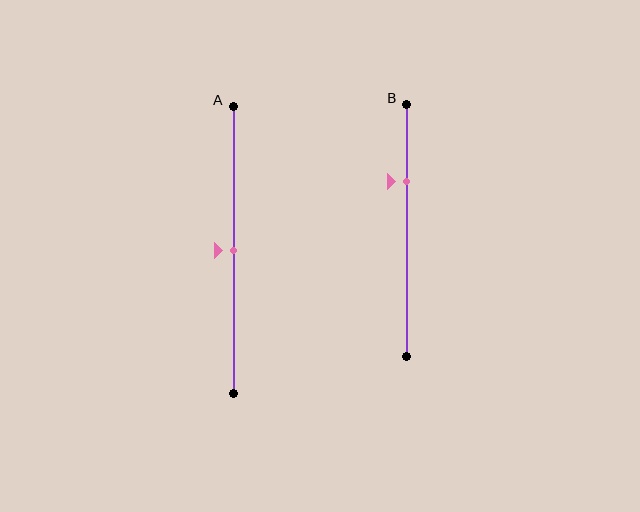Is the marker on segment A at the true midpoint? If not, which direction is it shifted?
Yes, the marker on segment A is at the true midpoint.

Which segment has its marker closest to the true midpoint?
Segment A has its marker closest to the true midpoint.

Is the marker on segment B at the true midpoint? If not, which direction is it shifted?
No, the marker on segment B is shifted upward by about 19% of the segment length.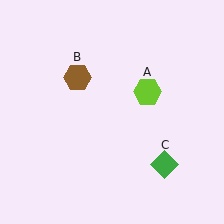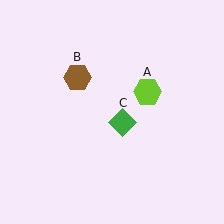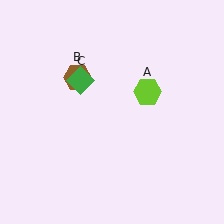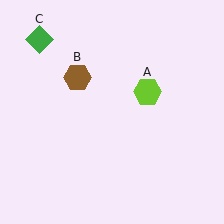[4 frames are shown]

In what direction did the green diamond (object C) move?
The green diamond (object C) moved up and to the left.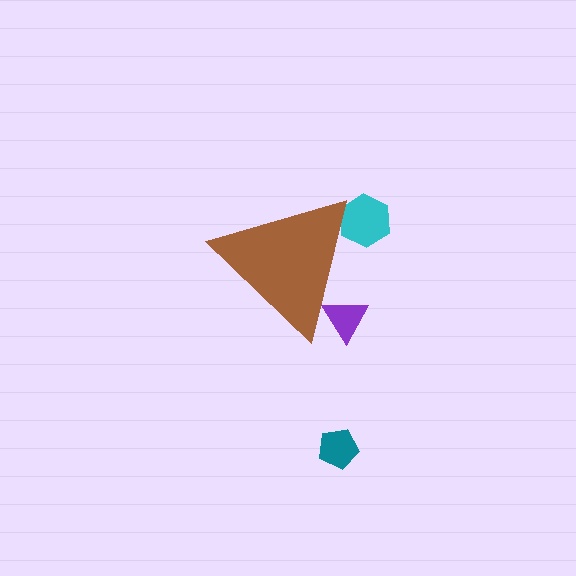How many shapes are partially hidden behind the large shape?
2 shapes are partially hidden.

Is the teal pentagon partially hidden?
No, the teal pentagon is fully visible.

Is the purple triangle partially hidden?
Yes, the purple triangle is partially hidden behind the brown triangle.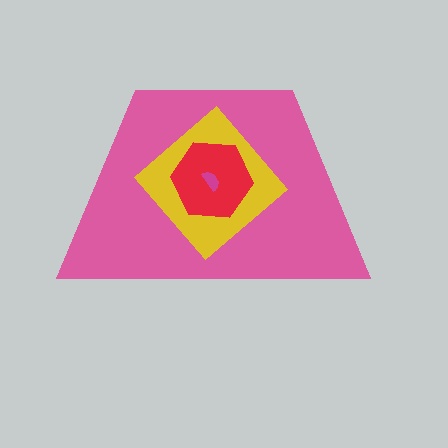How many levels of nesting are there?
4.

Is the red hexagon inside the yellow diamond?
Yes.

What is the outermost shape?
The pink trapezoid.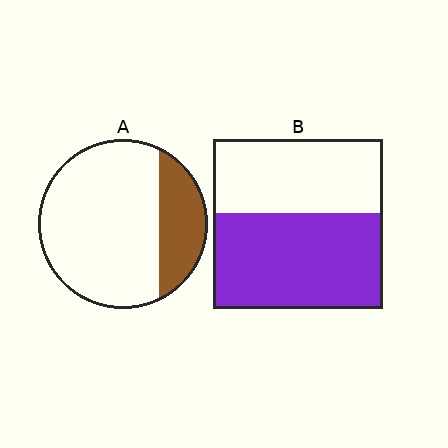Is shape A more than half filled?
No.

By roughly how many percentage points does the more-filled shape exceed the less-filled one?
By roughly 35 percentage points (B over A).